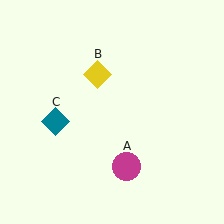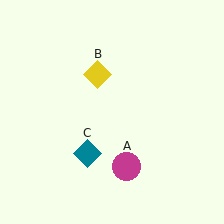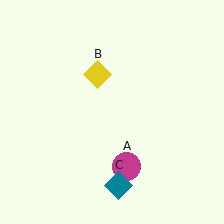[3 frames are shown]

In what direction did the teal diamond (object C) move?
The teal diamond (object C) moved down and to the right.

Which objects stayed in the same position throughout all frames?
Magenta circle (object A) and yellow diamond (object B) remained stationary.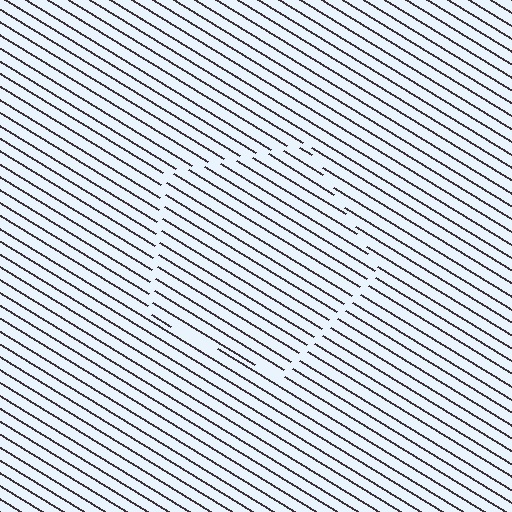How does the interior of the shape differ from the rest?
The interior of the shape contains the same grating, shifted by half a period — the contour is defined by the phase discontinuity where line-ends from the inner and outer gratings abut.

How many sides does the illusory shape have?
5 sides — the line-ends trace a pentagon.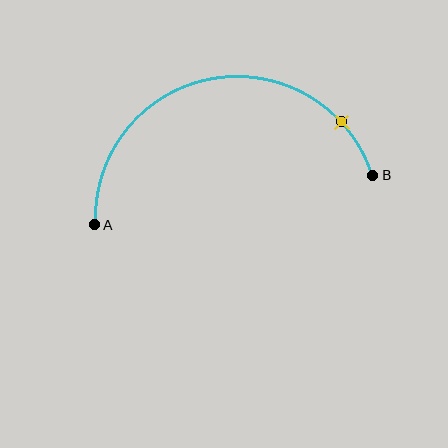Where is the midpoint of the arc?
The arc midpoint is the point on the curve farthest from the straight line joining A and B. It sits above that line.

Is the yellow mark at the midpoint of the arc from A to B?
No. The yellow mark lies on the arc but is closer to endpoint B. The arc midpoint would be at the point on the curve equidistant along the arc from both A and B.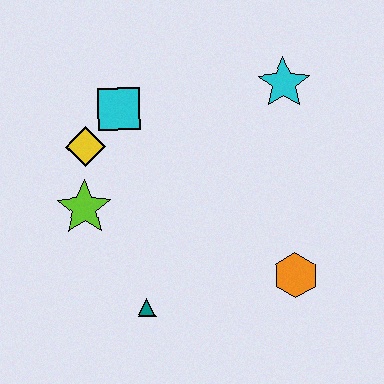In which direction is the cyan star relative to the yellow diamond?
The cyan star is to the right of the yellow diamond.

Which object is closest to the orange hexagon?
The teal triangle is closest to the orange hexagon.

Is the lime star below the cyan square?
Yes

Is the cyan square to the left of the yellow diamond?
No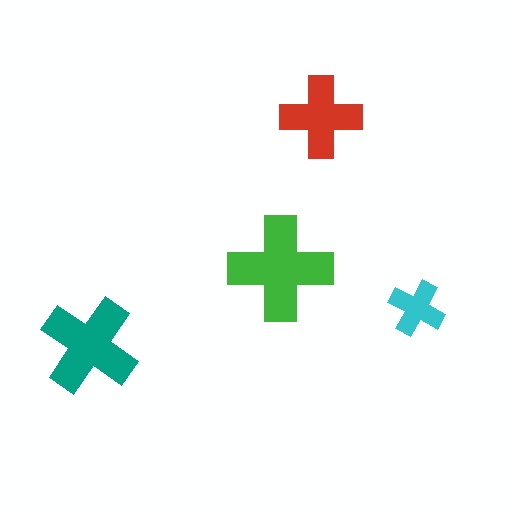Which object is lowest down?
The teal cross is bottommost.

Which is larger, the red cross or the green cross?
The green one.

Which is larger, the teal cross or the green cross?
The green one.